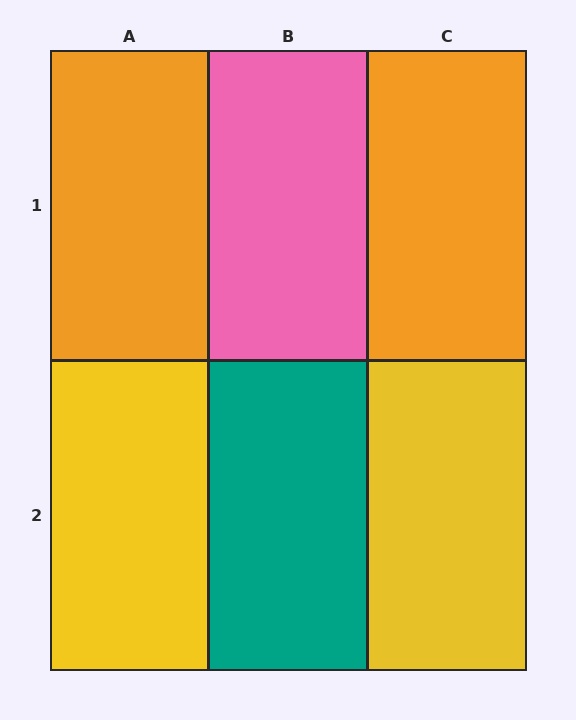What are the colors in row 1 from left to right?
Orange, pink, orange.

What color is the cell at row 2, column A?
Yellow.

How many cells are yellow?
2 cells are yellow.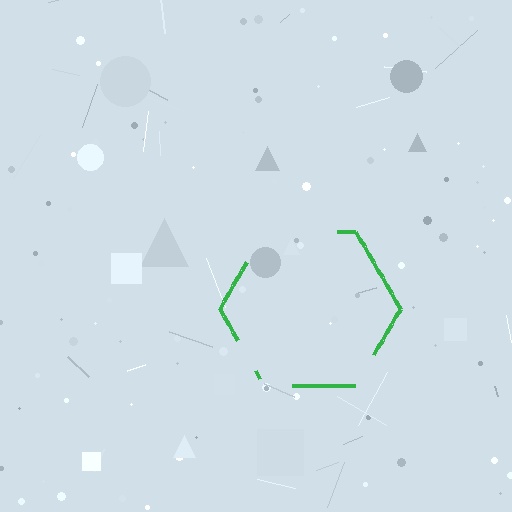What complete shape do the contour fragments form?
The contour fragments form a hexagon.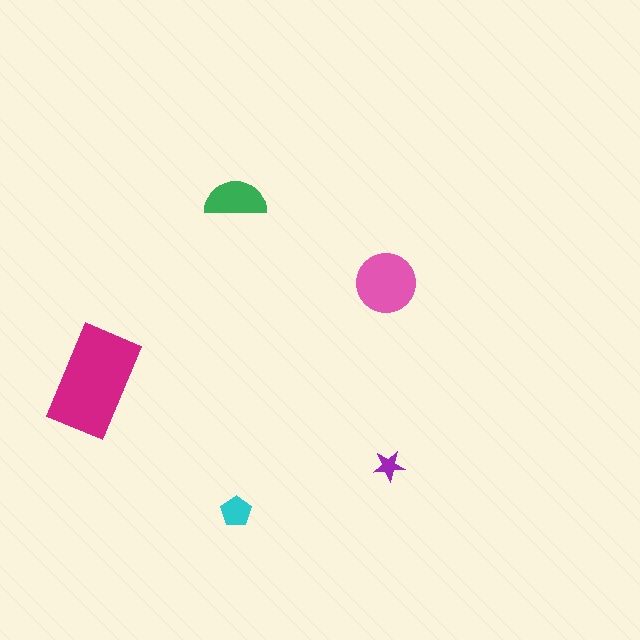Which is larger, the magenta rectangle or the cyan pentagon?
The magenta rectangle.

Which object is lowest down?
The cyan pentagon is bottommost.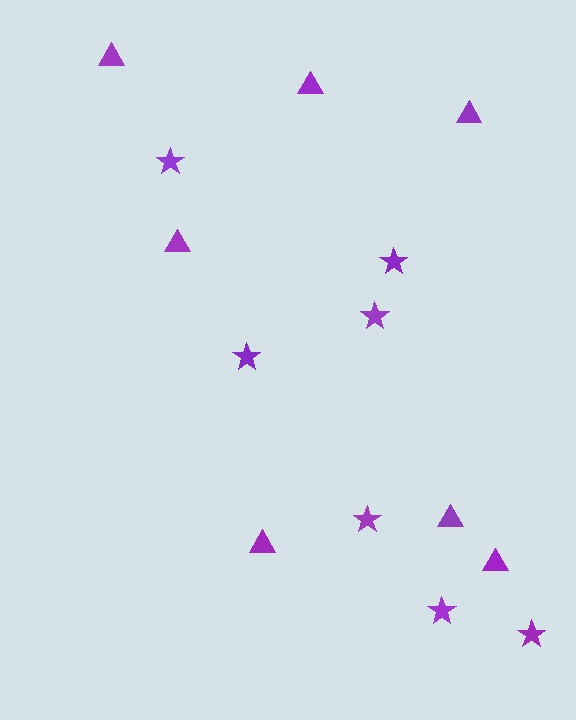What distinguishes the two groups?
There are 2 groups: one group of stars (7) and one group of triangles (7).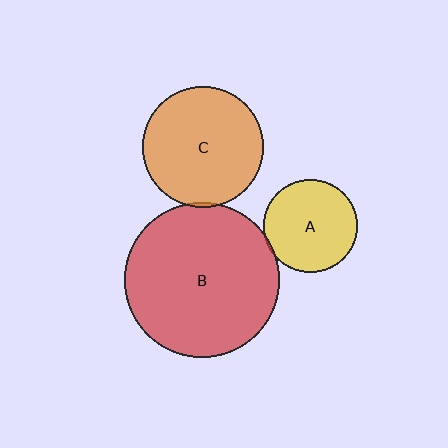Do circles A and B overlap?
Yes.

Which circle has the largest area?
Circle B (red).